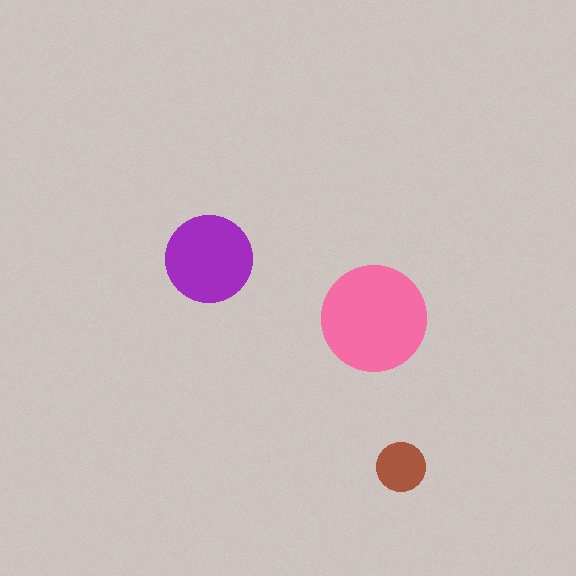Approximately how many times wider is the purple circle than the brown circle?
About 2 times wider.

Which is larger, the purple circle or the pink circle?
The pink one.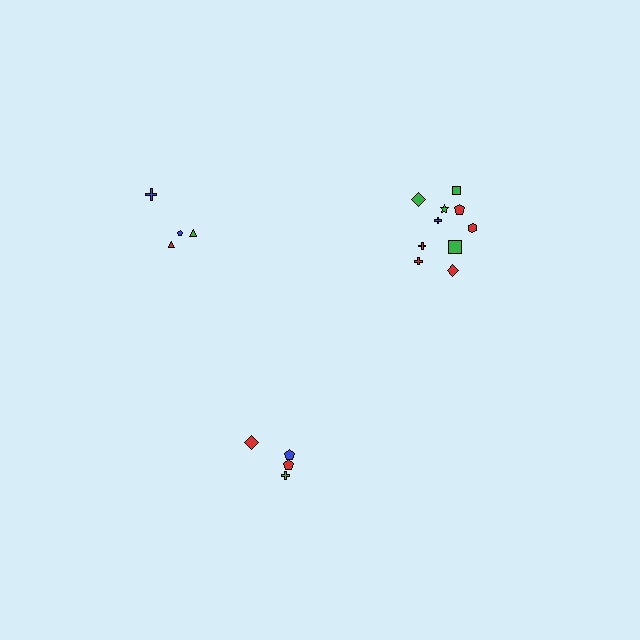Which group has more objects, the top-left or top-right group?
The top-right group.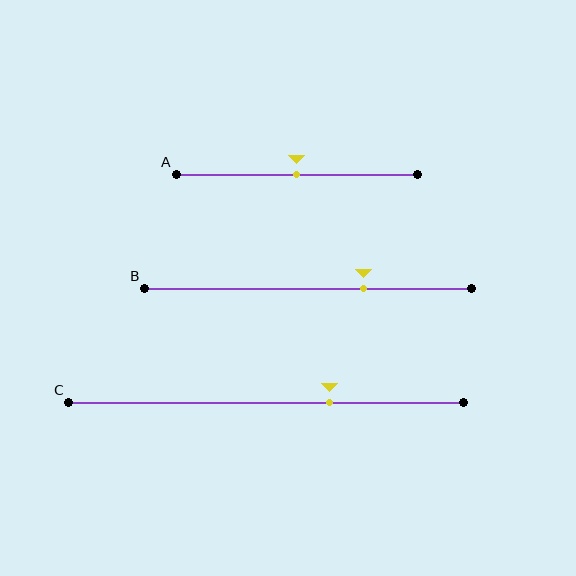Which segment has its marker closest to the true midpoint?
Segment A has its marker closest to the true midpoint.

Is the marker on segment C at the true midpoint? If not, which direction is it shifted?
No, the marker on segment C is shifted to the right by about 16% of the segment length.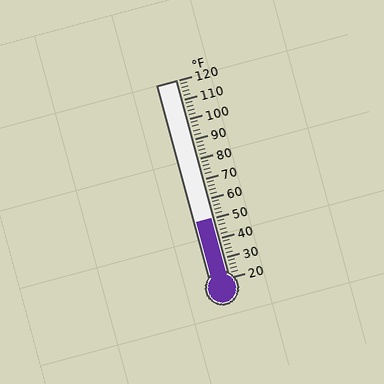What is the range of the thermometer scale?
The thermometer scale ranges from 20°F to 120°F.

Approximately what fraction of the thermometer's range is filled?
The thermometer is filled to approximately 30% of its range.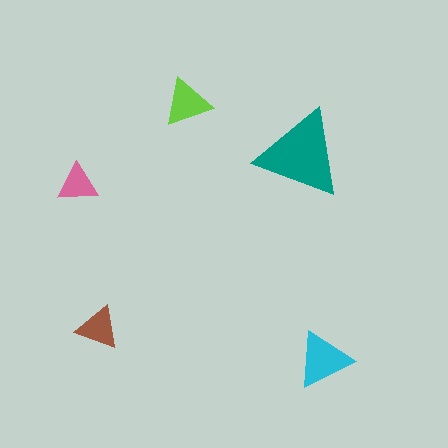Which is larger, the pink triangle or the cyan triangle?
The cyan one.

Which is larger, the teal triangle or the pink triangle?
The teal one.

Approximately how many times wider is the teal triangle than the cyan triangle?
About 1.5 times wider.